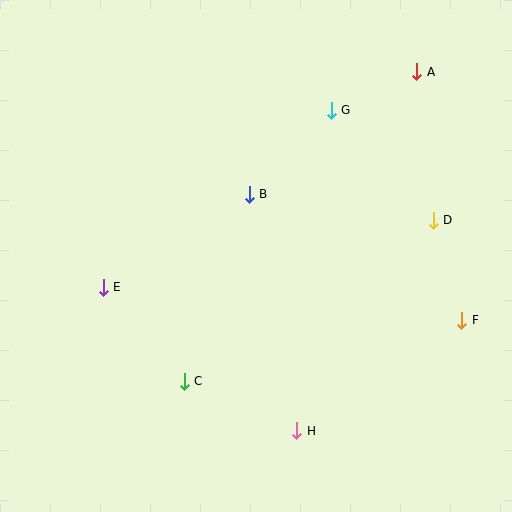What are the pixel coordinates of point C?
Point C is at (184, 381).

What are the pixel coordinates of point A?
Point A is at (417, 72).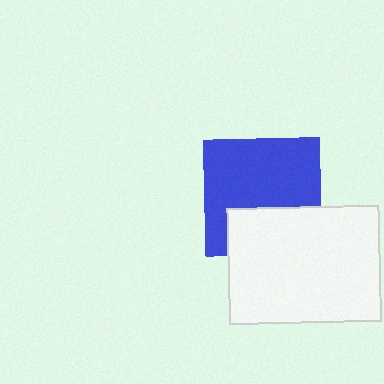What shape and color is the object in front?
The object in front is a white rectangle.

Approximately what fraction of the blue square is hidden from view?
Roughly 33% of the blue square is hidden behind the white rectangle.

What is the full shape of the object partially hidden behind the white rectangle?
The partially hidden object is a blue square.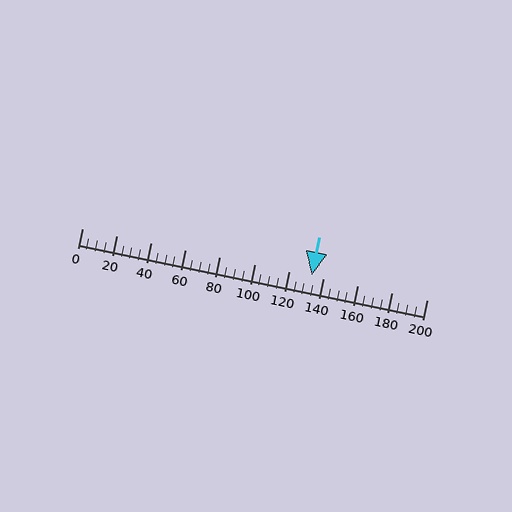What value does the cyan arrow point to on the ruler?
The cyan arrow points to approximately 133.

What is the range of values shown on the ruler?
The ruler shows values from 0 to 200.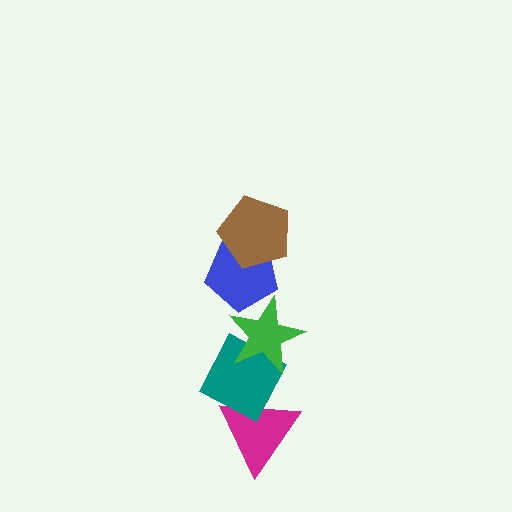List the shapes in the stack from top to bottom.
From top to bottom: the brown pentagon, the blue pentagon, the green star, the teal diamond, the magenta triangle.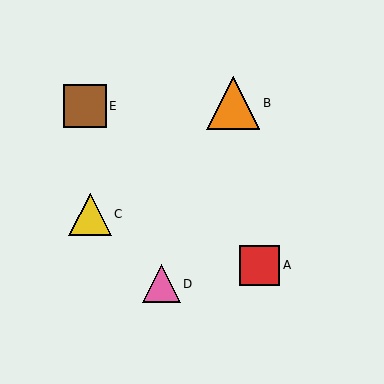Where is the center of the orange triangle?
The center of the orange triangle is at (233, 103).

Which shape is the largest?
The orange triangle (labeled B) is the largest.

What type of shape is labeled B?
Shape B is an orange triangle.